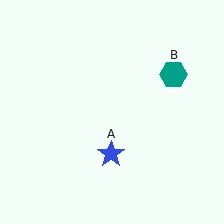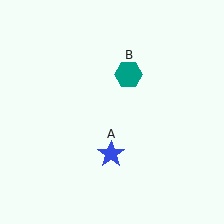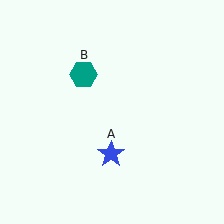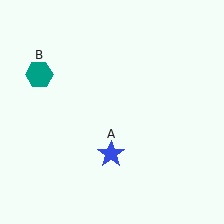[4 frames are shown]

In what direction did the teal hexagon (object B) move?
The teal hexagon (object B) moved left.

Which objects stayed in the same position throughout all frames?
Blue star (object A) remained stationary.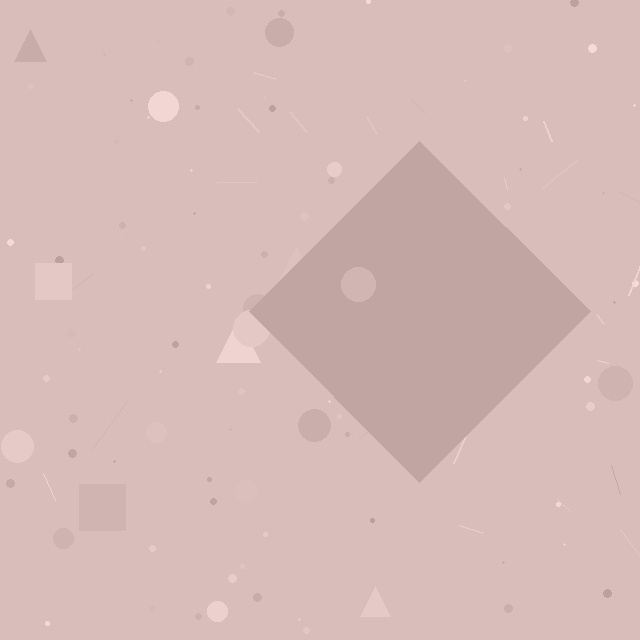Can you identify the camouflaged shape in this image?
The camouflaged shape is a diamond.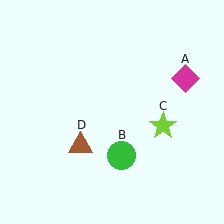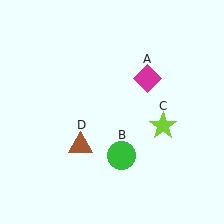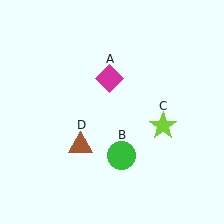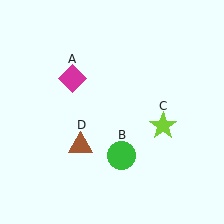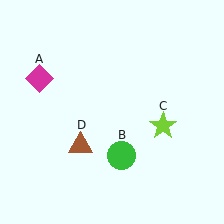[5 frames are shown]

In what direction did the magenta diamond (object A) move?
The magenta diamond (object A) moved left.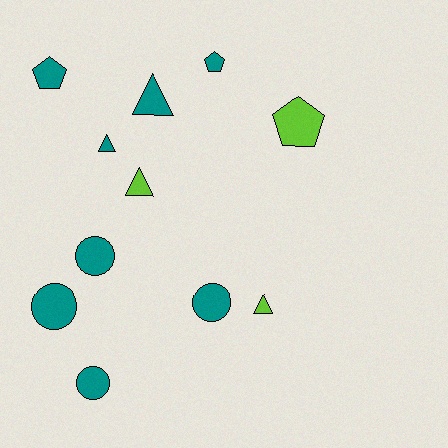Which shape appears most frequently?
Triangle, with 4 objects.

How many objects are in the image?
There are 11 objects.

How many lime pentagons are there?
There is 1 lime pentagon.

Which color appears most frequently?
Teal, with 8 objects.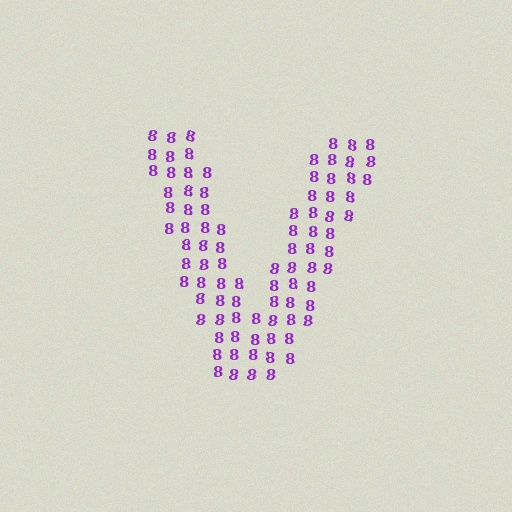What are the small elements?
The small elements are digit 8's.